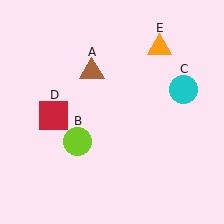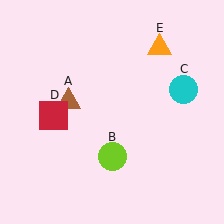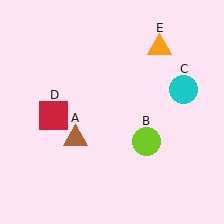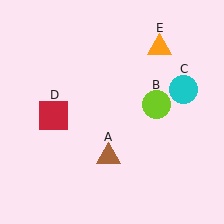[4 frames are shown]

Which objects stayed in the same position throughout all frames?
Cyan circle (object C) and red square (object D) and orange triangle (object E) remained stationary.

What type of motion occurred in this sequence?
The brown triangle (object A), lime circle (object B) rotated counterclockwise around the center of the scene.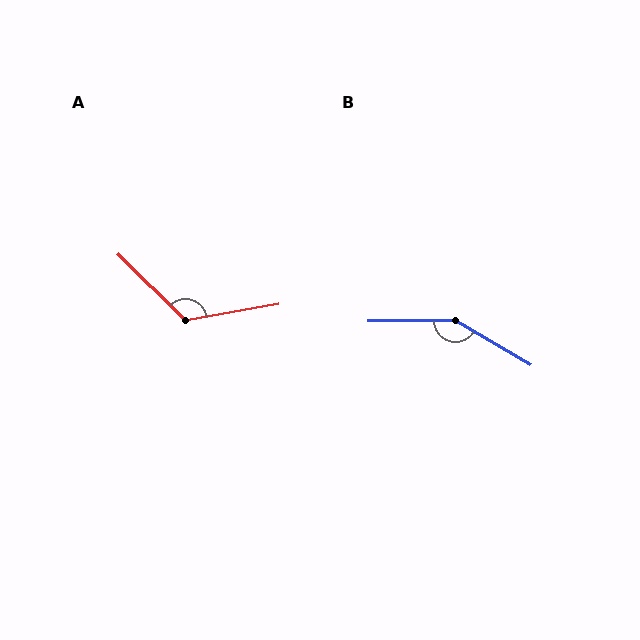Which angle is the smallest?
A, at approximately 125 degrees.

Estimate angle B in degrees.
Approximately 149 degrees.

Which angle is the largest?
B, at approximately 149 degrees.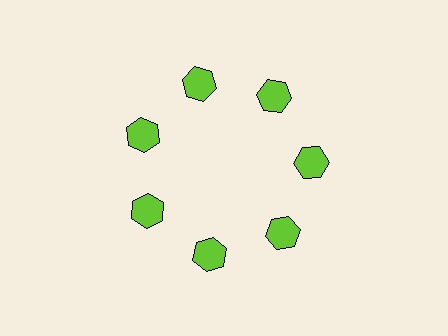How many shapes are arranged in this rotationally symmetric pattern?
There are 7 shapes, arranged in 7 groups of 1.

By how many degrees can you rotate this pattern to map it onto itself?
The pattern maps onto itself every 51 degrees of rotation.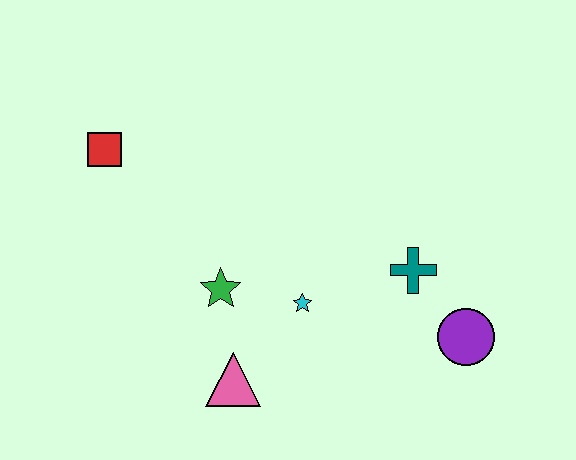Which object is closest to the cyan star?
The green star is closest to the cyan star.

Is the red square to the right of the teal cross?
No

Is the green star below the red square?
Yes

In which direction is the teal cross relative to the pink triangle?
The teal cross is to the right of the pink triangle.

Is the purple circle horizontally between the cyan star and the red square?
No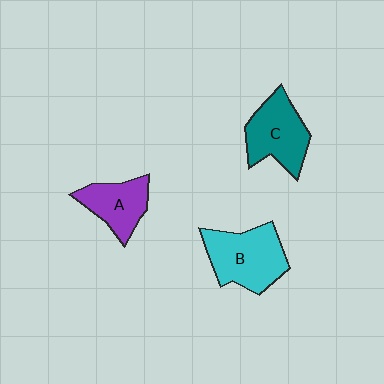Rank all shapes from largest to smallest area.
From largest to smallest: B (cyan), C (teal), A (purple).